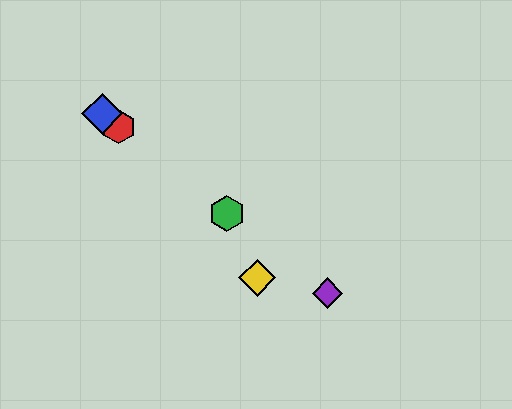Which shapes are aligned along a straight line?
The red hexagon, the blue diamond, the green hexagon, the purple diamond are aligned along a straight line.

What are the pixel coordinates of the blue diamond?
The blue diamond is at (102, 114).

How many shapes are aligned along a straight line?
4 shapes (the red hexagon, the blue diamond, the green hexagon, the purple diamond) are aligned along a straight line.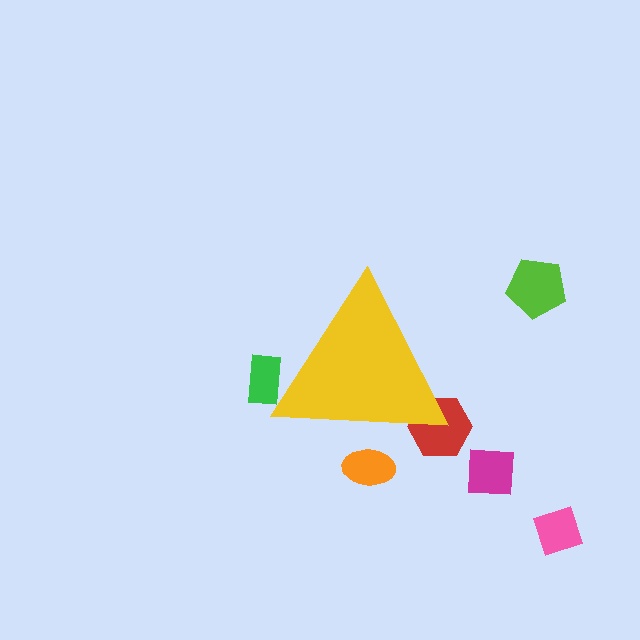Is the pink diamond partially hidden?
No, the pink diamond is fully visible.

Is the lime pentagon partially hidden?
No, the lime pentagon is fully visible.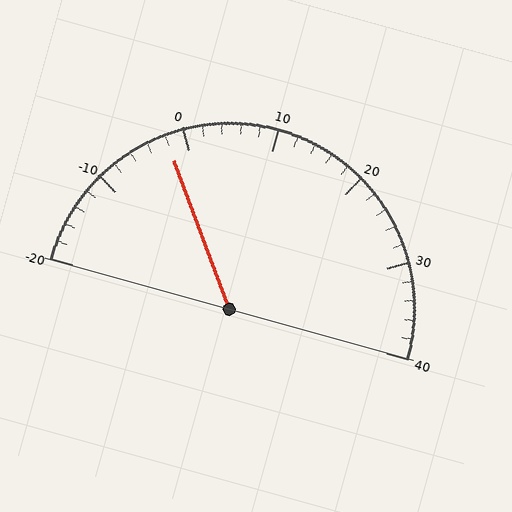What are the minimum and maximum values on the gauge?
The gauge ranges from -20 to 40.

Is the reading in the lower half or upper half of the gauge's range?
The reading is in the lower half of the range (-20 to 40).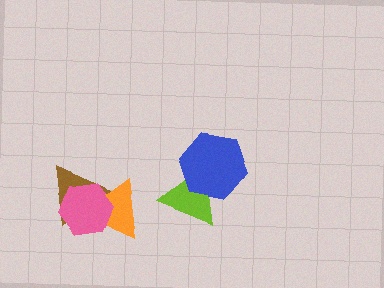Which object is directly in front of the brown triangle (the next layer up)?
The orange triangle is directly in front of the brown triangle.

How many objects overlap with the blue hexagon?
1 object overlaps with the blue hexagon.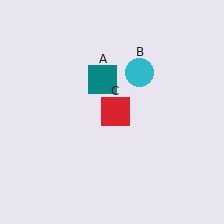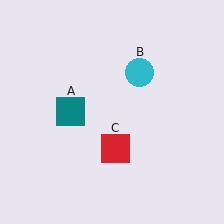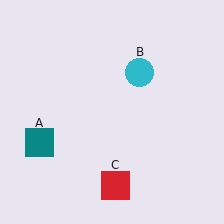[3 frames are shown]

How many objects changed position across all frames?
2 objects changed position: teal square (object A), red square (object C).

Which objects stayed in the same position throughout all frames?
Cyan circle (object B) remained stationary.